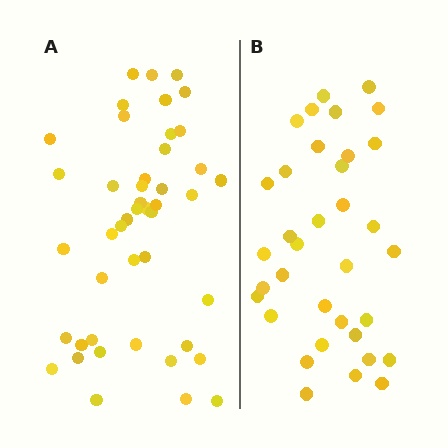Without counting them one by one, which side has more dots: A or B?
Region A (the left region) has more dots.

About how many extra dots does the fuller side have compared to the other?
Region A has roughly 10 or so more dots than region B.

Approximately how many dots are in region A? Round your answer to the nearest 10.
About 40 dots. (The exact count is 45, which rounds to 40.)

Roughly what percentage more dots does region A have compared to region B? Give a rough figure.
About 30% more.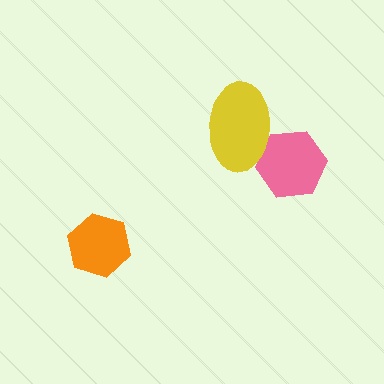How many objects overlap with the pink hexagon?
1 object overlaps with the pink hexagon.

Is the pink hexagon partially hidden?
Yes, it is partially covered by another shape.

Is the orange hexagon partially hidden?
No, no other shape covers it.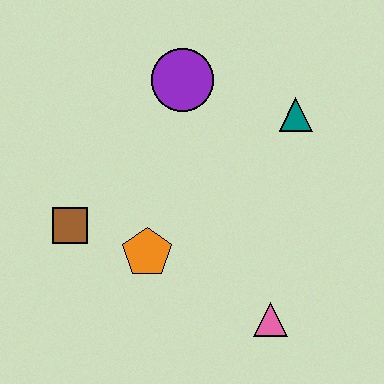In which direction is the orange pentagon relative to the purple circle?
The orange pentagon is below the purple circle.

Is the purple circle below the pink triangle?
No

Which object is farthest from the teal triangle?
The brown square is farthest from the teal triangle.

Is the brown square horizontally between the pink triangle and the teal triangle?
No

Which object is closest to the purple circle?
The teal triangle is closest to the purple circle.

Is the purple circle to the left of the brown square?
No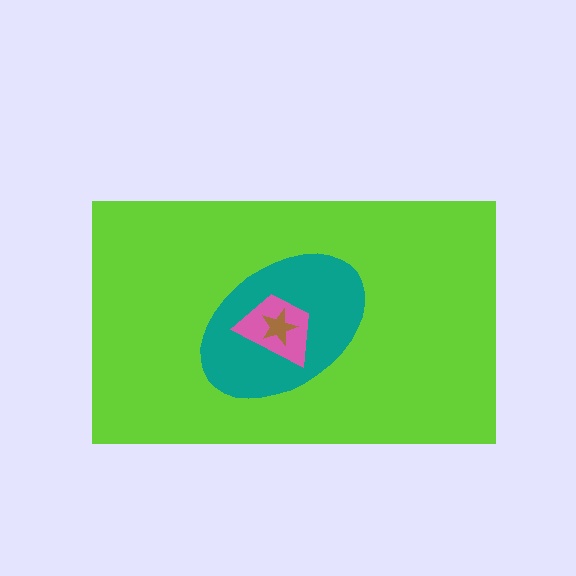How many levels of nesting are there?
4.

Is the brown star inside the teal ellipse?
Yes.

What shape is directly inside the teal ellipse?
The pink trapezoid.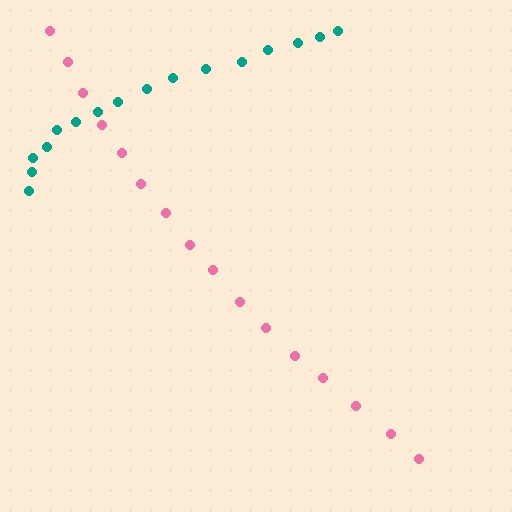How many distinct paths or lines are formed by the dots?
There are 2 distinct paths.